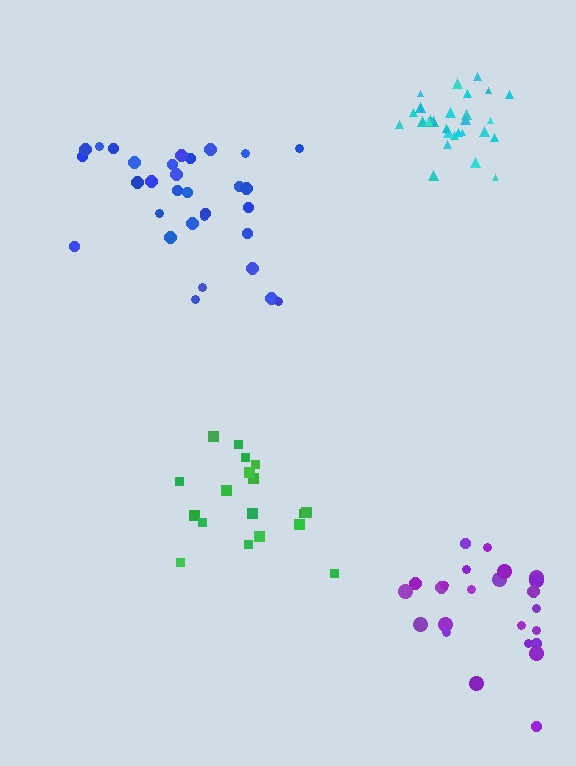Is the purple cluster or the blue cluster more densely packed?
Blue.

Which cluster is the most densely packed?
Cyan.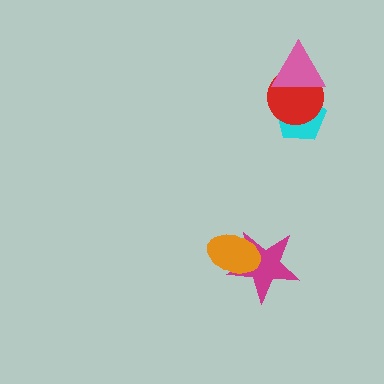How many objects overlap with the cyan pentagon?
2 objects overlap with the cyan pentagon.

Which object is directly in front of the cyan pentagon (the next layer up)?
The red circle is directly in front of the cyan pentagon.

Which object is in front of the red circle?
The pink triangle is in front of the red circle.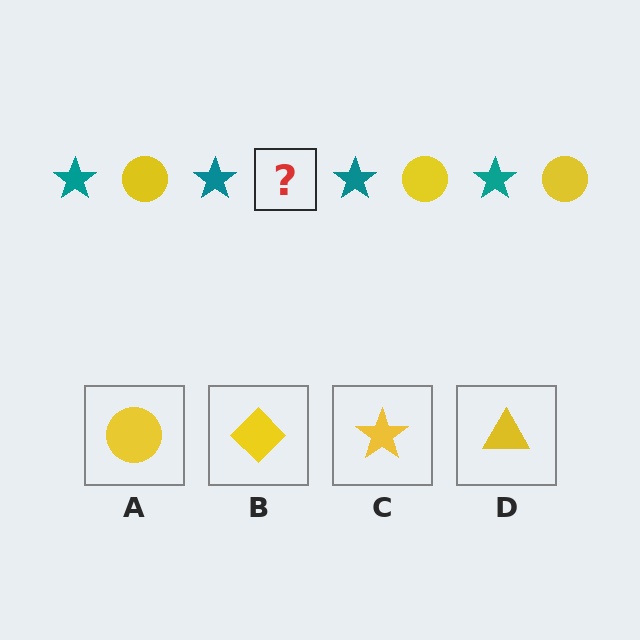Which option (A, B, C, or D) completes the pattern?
A.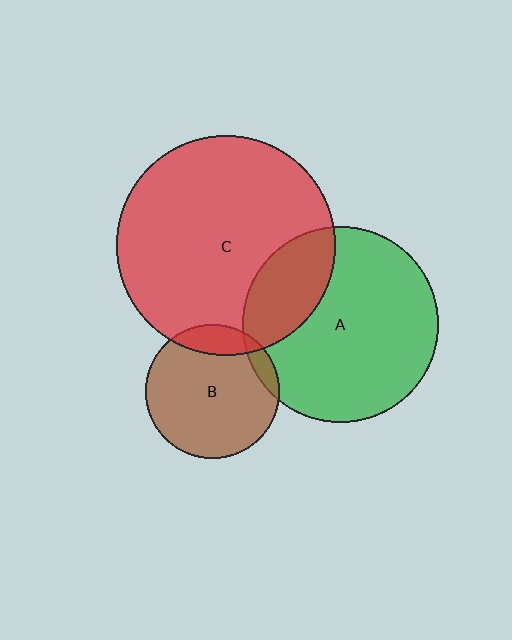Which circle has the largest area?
Circle C (red).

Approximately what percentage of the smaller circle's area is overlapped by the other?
Approximately 15%.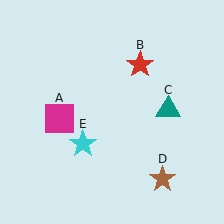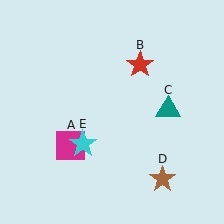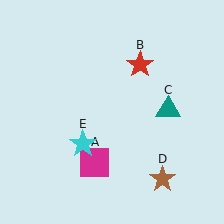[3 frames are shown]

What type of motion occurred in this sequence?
The magenta square (object A) rotated counterclockwise around the center of the scene.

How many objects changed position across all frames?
1 object changed position: magenta square (object A).